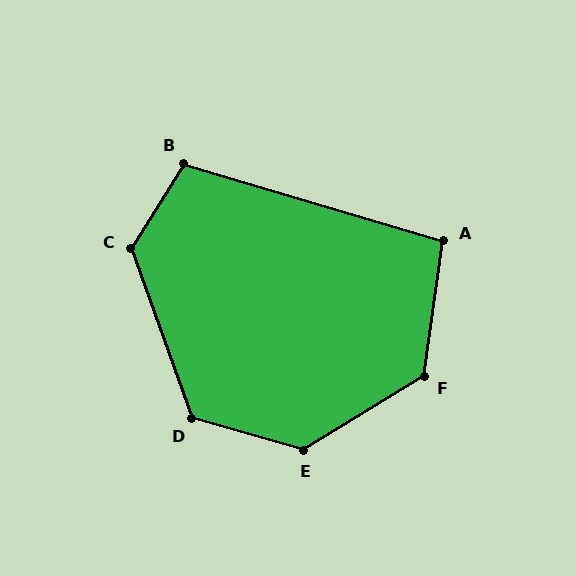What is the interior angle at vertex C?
Approximately 128 degrees (obtuse).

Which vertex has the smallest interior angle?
A, at approximately 98 degrees.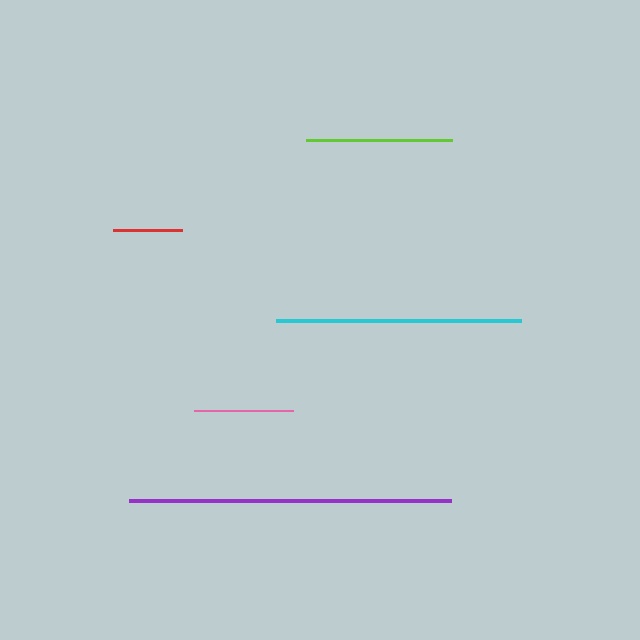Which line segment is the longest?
The purple line is the longest at approximately 322 pixels.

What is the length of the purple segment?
The purple segment is approximately 322 pixels long.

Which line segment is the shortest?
The red line is the shortest at approximately 69 pixels.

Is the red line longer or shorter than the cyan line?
The cyan line is longer than the red line.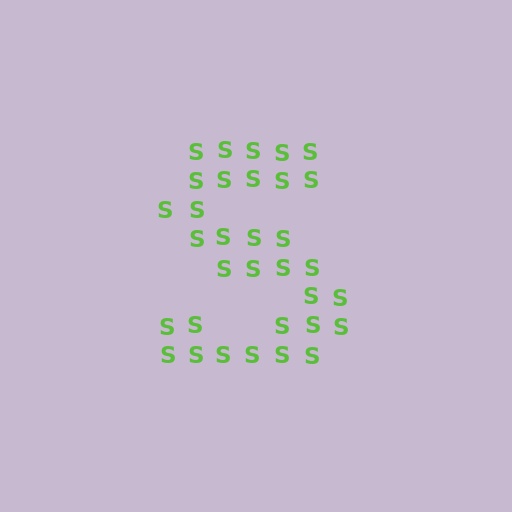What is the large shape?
The large shape is the letter S.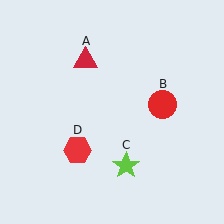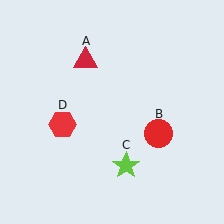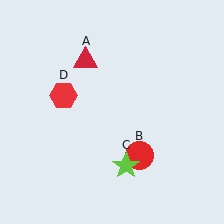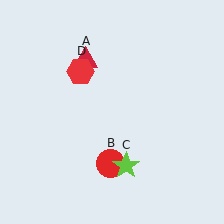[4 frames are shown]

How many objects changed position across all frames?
2 objects changed position: red circle (object B), red hexagon (object D).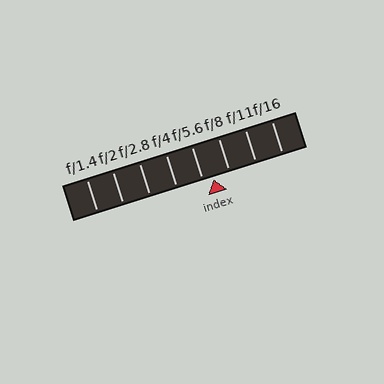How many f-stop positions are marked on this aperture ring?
There are 8 f-stop positions marked.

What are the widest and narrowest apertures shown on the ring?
The widest aperture shown is f/1.4 and the narrowest is f/16.